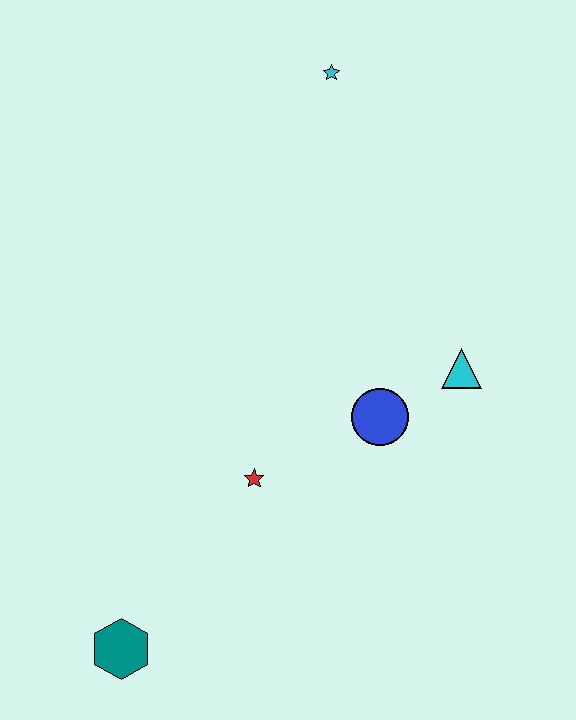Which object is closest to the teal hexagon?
The red star is closest to the teal hexagon.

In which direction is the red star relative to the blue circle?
The red star is to the left of the blue circle.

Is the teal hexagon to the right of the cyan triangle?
No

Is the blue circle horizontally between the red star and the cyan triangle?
Yes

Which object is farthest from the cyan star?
The teal hexagon is farthest from the cyan star.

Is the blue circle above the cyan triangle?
No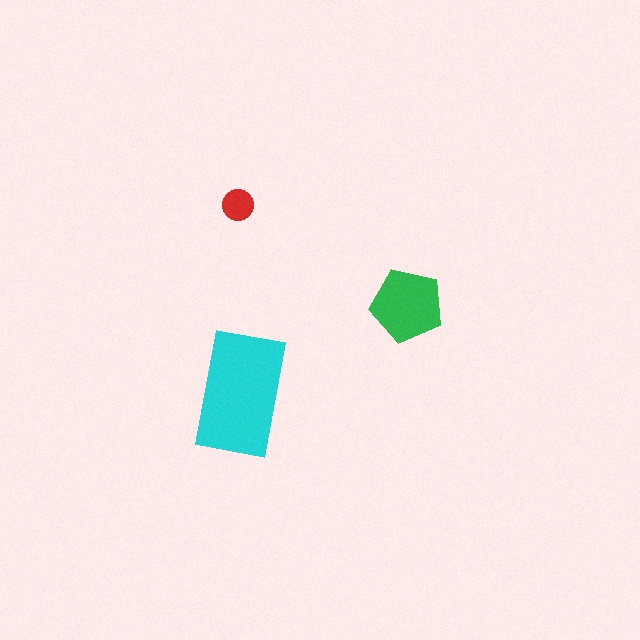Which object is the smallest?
The red circle.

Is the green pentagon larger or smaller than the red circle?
Larger.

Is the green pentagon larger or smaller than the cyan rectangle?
Smaller.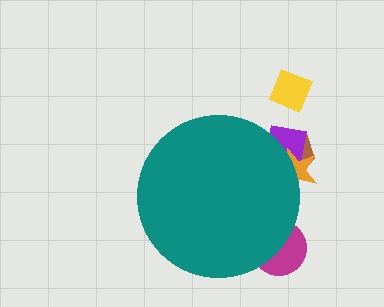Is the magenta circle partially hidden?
Yes, the magenta circle is partially hidden behind the teal circle.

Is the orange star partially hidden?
Yes, the orange star is partially hidden behind the teal circle.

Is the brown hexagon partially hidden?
Yes, the brown hexagon is partially hidden behind the teal circle.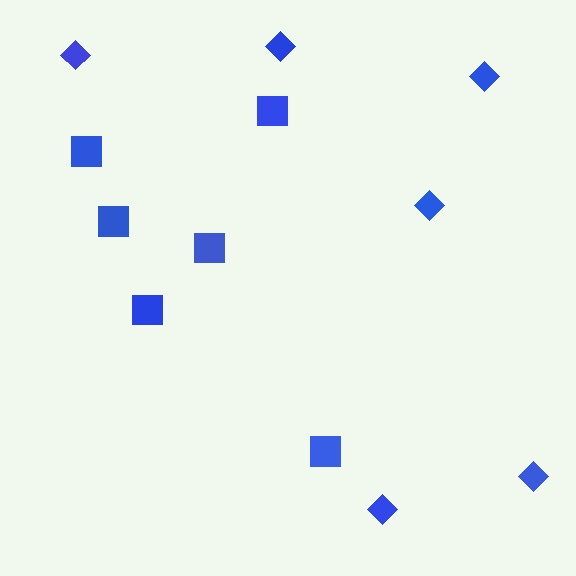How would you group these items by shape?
There are 2 groups: one group of squares (6) and one group of diamonds (6).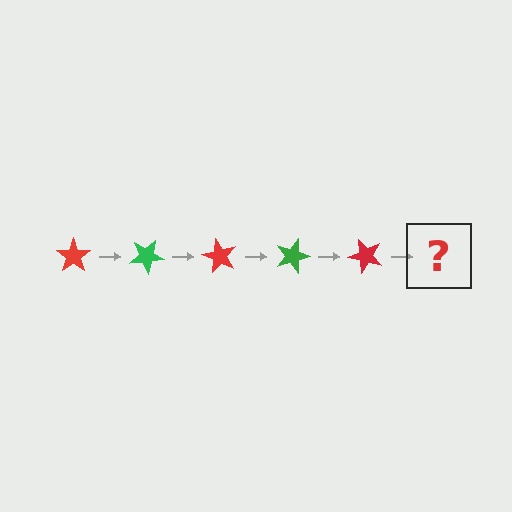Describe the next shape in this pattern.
It should be a green star, rotated 150 degrees from the start.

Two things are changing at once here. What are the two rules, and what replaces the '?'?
The two rules are that it rotates 30 degrees each step and the color cycles through red and green. The '?' should be a green star, rotated 150 degrees from the start.